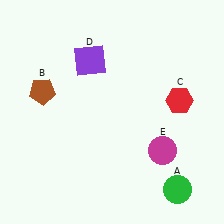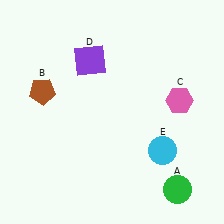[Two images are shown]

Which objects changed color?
C changed from red to pink. E changed from magenta to cyan.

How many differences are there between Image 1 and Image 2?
There are 2 differences between the two images.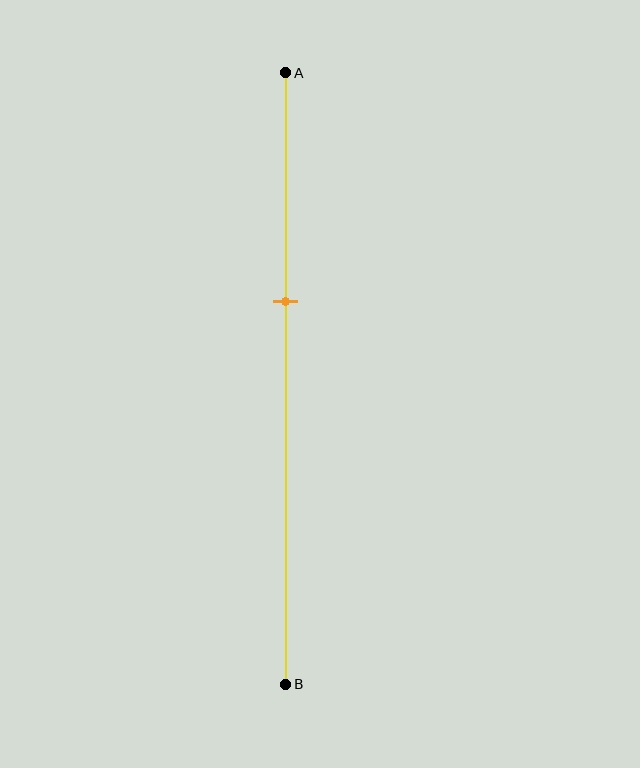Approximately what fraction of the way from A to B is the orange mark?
The orange mark is approximately 35% of the way from A to B.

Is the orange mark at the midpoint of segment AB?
No, the mark is at about 35% from A, not at the 50% midpoint.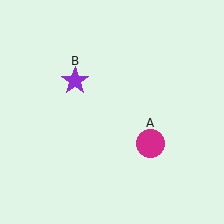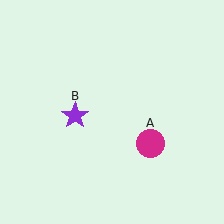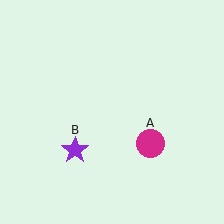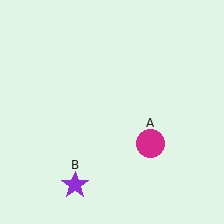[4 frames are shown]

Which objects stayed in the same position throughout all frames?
Magenta circle (object A) remained stationary.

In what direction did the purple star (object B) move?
The purple star (object B) moved down.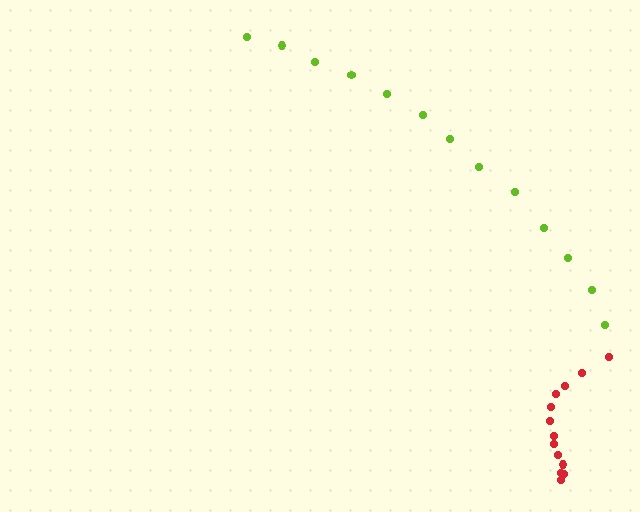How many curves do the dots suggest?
There are 2 distinct paths.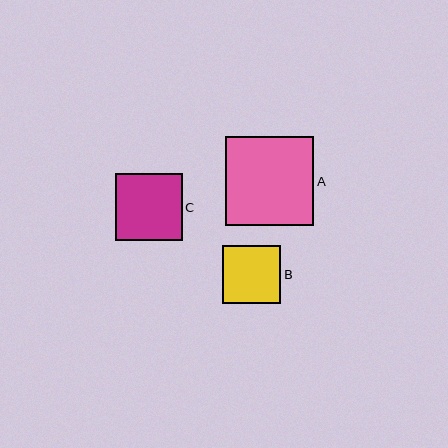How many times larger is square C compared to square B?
Square C is approximately 1.1 times the size of square B.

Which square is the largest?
Square A is the largest with a size of approximately 88 pixels.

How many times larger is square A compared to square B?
Square A is approximately 1.5 times the size of square B.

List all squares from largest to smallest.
From largest to smallest: A, C, B.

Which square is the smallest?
Square B is the smallest with a size of approximately 58 pixels.